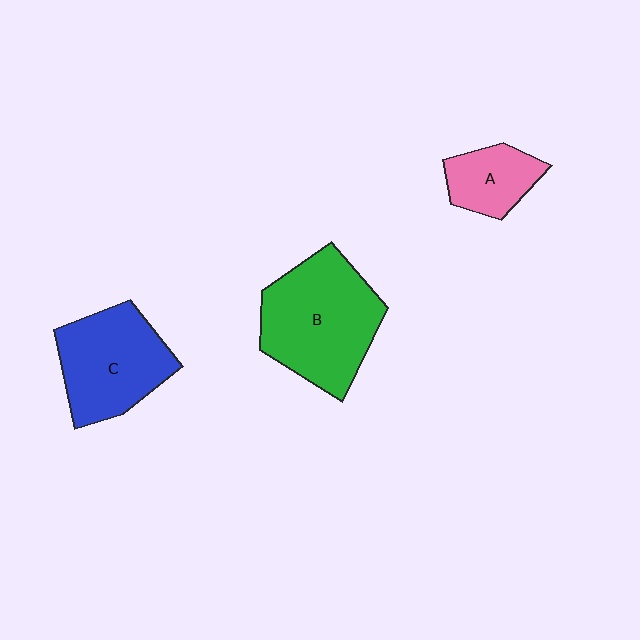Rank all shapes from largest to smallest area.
From largest to smallest: B (green), C (blue), A (pink).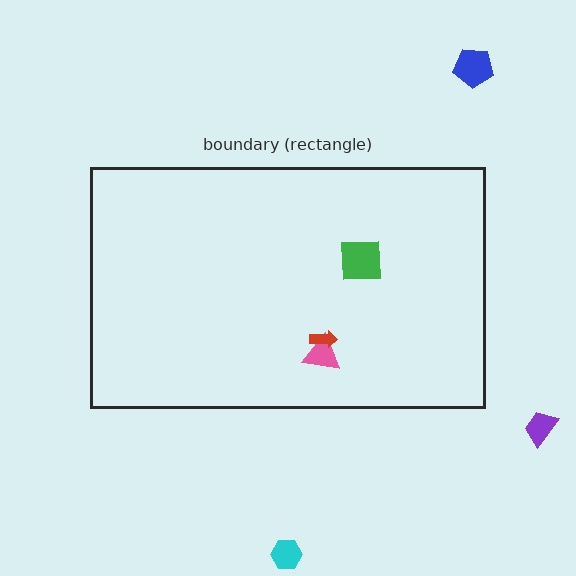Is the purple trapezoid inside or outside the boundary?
Outside.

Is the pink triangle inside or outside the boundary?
Inside.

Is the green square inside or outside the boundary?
Inside.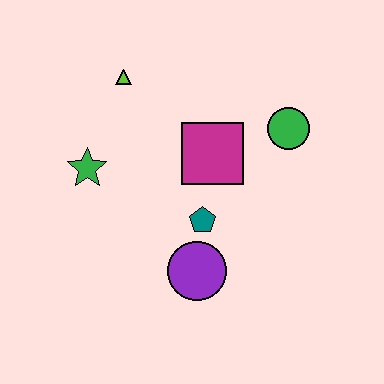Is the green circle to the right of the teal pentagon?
Yes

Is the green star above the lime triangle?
No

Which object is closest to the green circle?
The magenta square is closest to the green circle.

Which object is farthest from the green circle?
The green star is farthest from the green circle.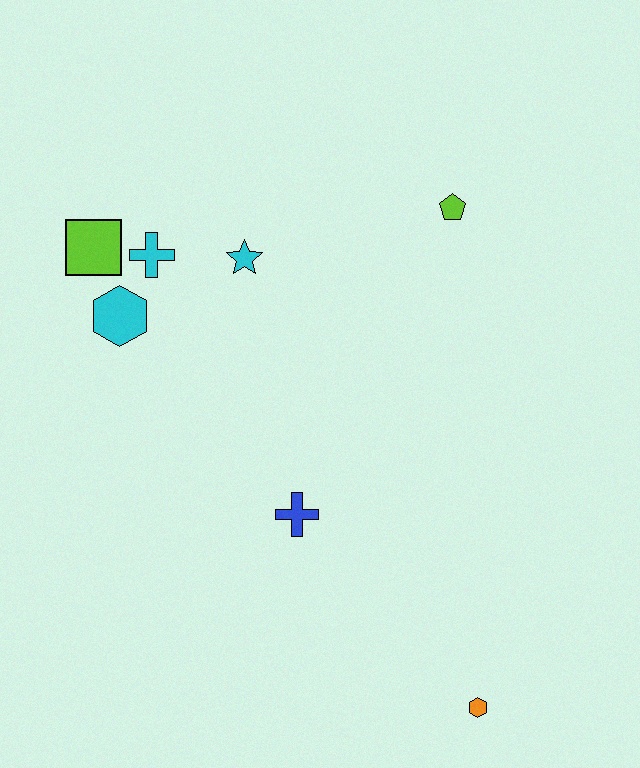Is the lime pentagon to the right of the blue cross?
Yes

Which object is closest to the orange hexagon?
The blue cross is closest to the orange hexagon.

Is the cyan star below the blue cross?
No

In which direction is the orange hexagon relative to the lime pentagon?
The orange hexagon is below the lime pentagon.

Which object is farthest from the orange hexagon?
The lime square is farthest from the orange hexagon.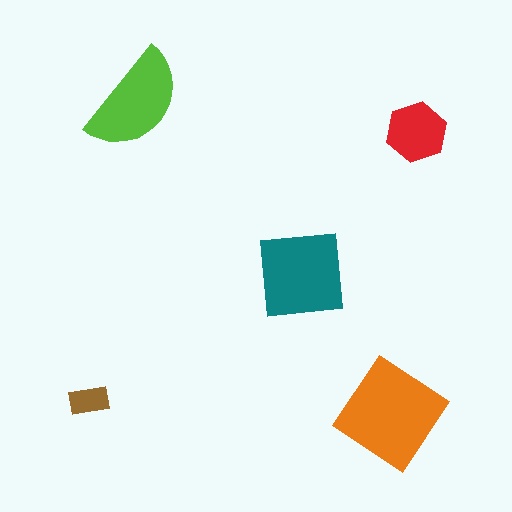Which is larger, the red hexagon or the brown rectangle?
The red hexagon.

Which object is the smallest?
The brown rectangle.